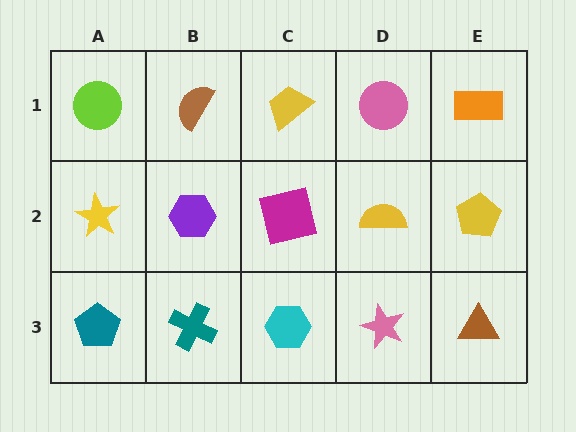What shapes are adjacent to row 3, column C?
A magenta square (row 2, column C), a teal cross (row 3, column B), a pink star (row 3, column D).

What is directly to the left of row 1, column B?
A lime circle.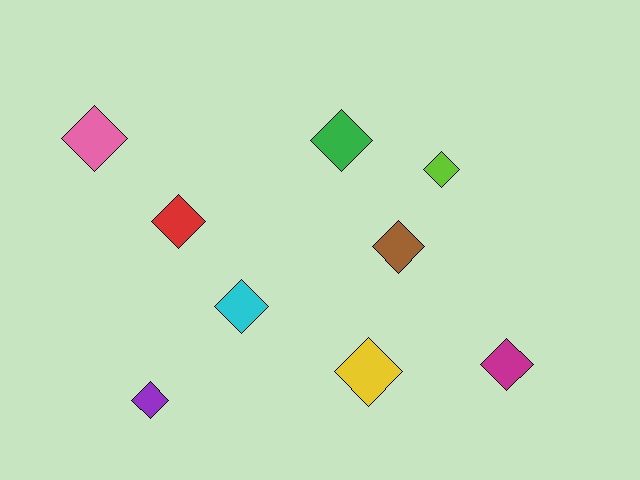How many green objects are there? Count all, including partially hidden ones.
There is 1 green object.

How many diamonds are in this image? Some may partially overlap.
There are 9 diamonds.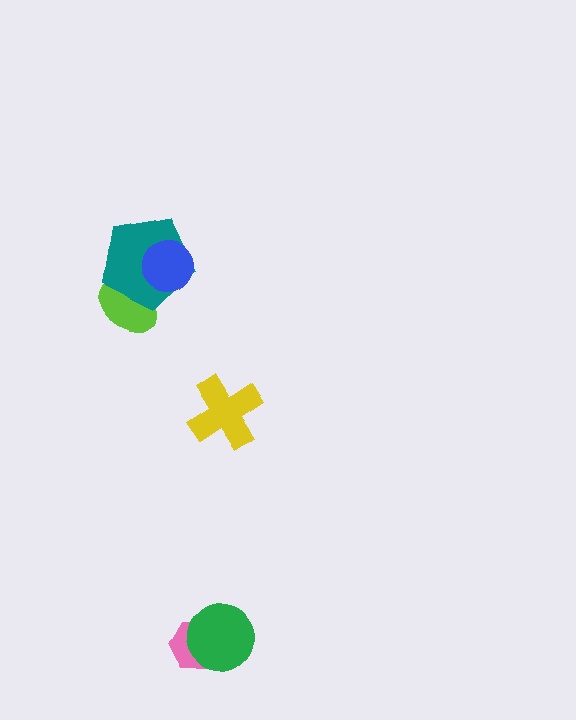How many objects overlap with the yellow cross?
0 objects overlap with the yellow cross.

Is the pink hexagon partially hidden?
Yes, it is partially covered by another shape.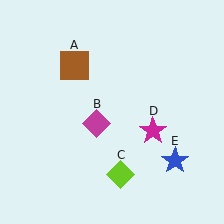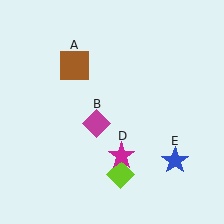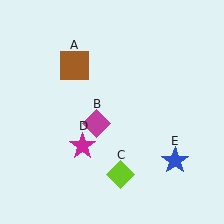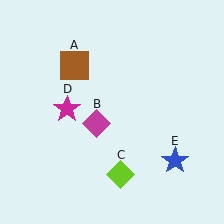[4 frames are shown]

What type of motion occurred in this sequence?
The magenta star (object D) rotated clockwise around the center of the scene.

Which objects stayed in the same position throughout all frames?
Brown square (object A) and magenta diamond (object B) and lime diamond (object C) and blue star (object E) remained stationary.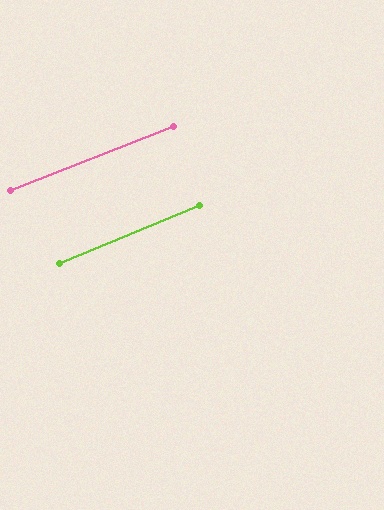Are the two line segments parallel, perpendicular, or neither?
Parallel — their directions differ by only 1.3°.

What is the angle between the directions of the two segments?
Approximately 1 degree.